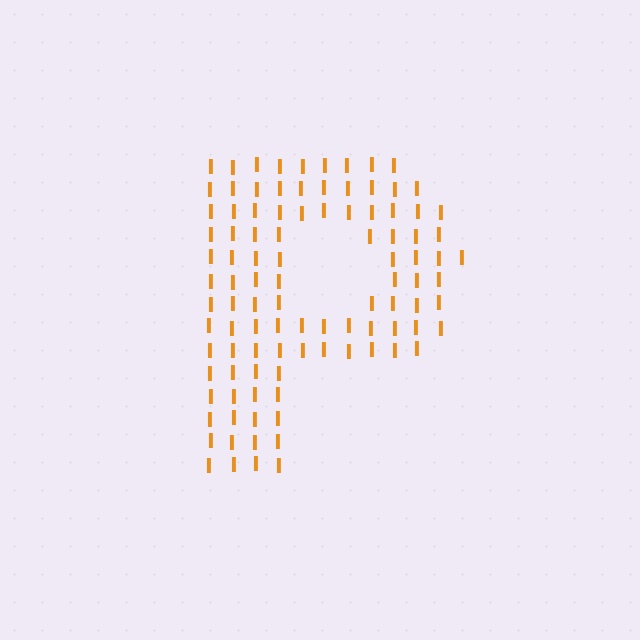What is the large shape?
The large shape is the letter P.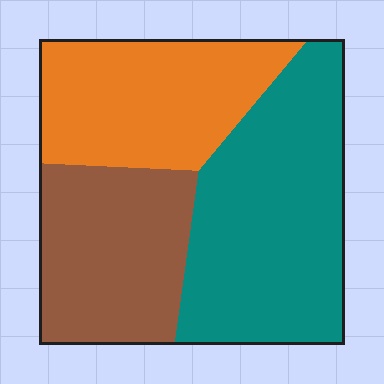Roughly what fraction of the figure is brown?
Brown takes up about one quarter (1/4) of the figure.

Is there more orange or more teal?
Teal.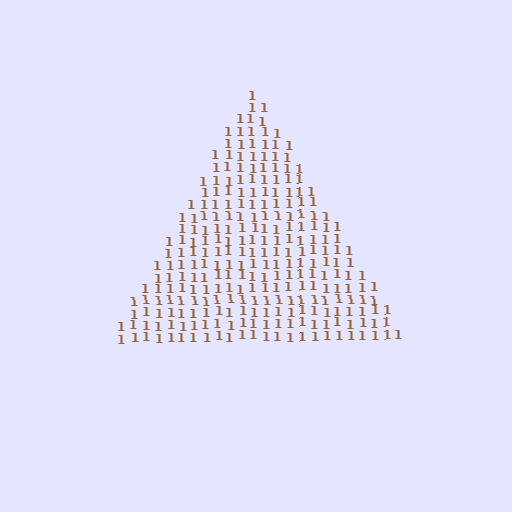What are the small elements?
The small elements are digit 1's.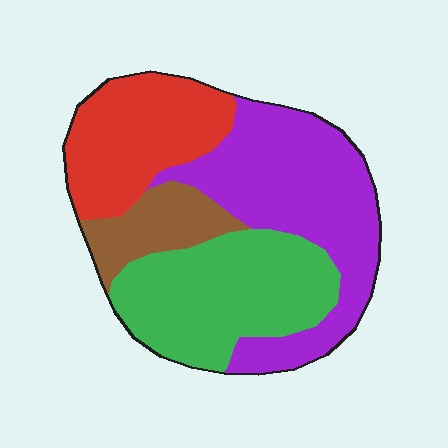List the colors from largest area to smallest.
From largest to smallest: purple, green, red, brown.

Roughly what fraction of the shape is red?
Red covers about 25% of the shape.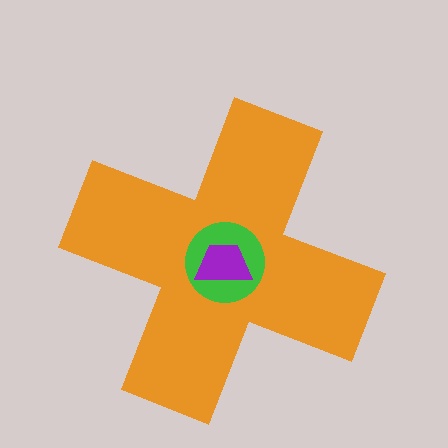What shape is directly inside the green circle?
The purple trapezoid.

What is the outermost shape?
The orange cross.